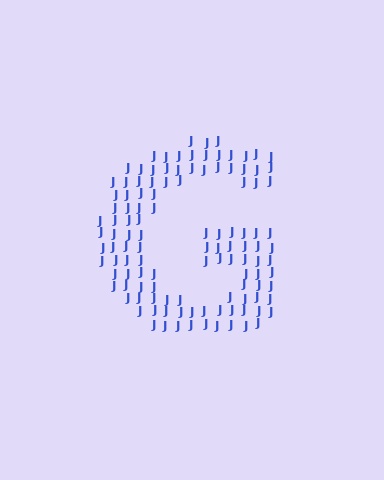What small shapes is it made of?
It is made of small letter J's.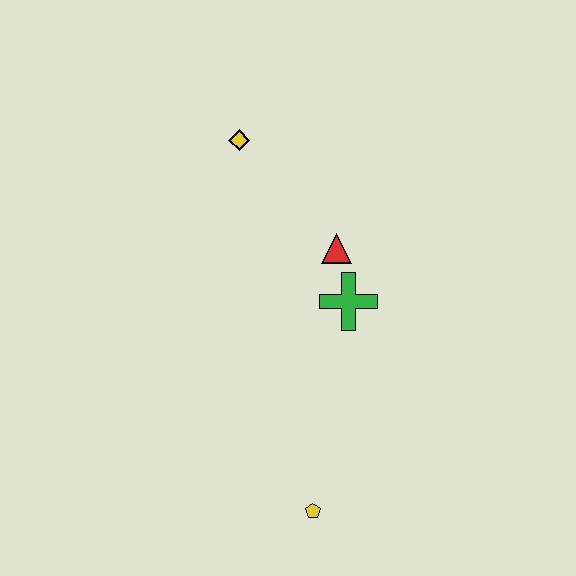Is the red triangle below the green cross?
No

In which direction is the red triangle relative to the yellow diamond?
The red triangle is below the yellow diamond.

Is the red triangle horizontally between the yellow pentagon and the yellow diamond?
No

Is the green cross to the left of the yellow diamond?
No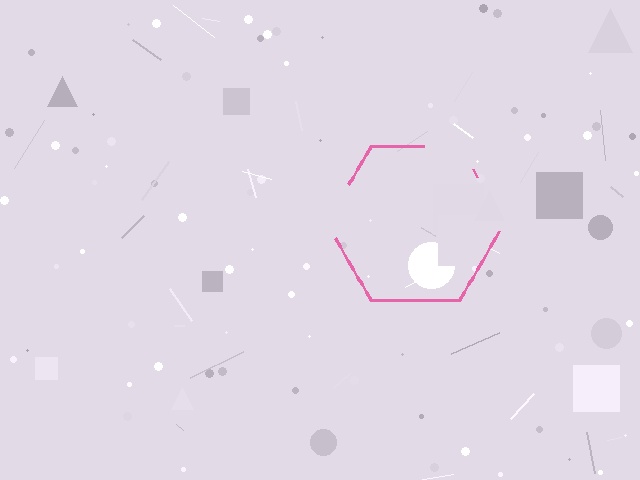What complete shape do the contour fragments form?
The contour fragments form a hexagon.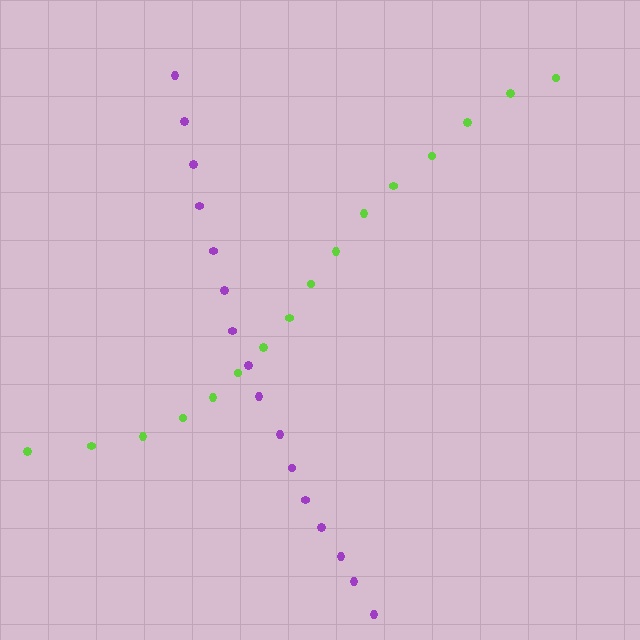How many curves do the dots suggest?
There are 2 distinct paths.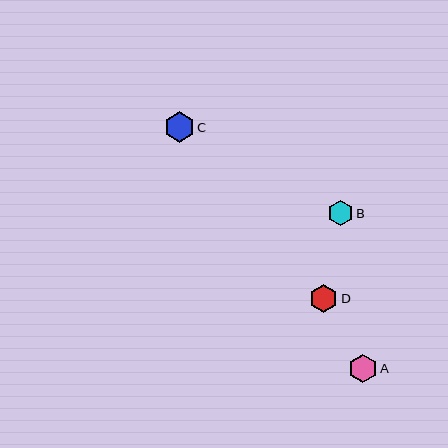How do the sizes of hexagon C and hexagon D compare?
Hexagon C and hexagon D are approximately the same size.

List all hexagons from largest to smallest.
From largest to smallest: C, D, A, B.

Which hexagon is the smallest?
Hexagon B is the smallest with a size of approximately 26 pixels.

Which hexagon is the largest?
Hexagon C is the largest with a size of approximately 30 pixels.